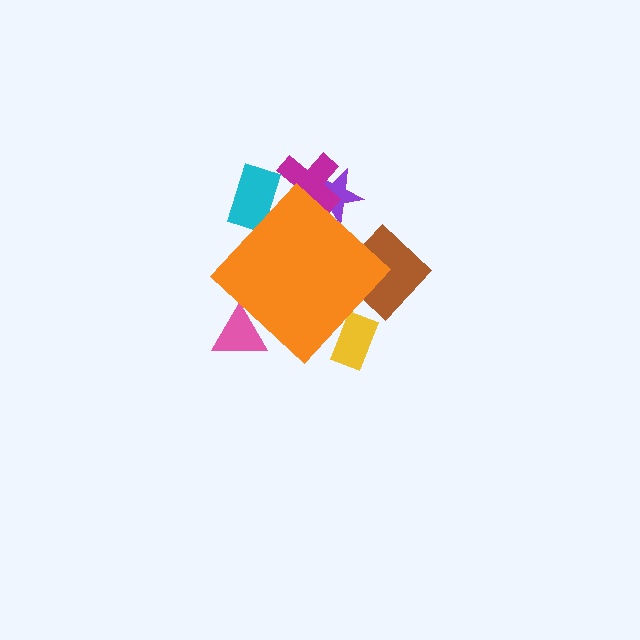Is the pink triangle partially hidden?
Yes, the pink triangle is partially hidden behind the orange diamond.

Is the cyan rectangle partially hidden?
Yes, the cyan rectangle is partially hidden behind the orange diamond.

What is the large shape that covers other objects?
An orange diamond.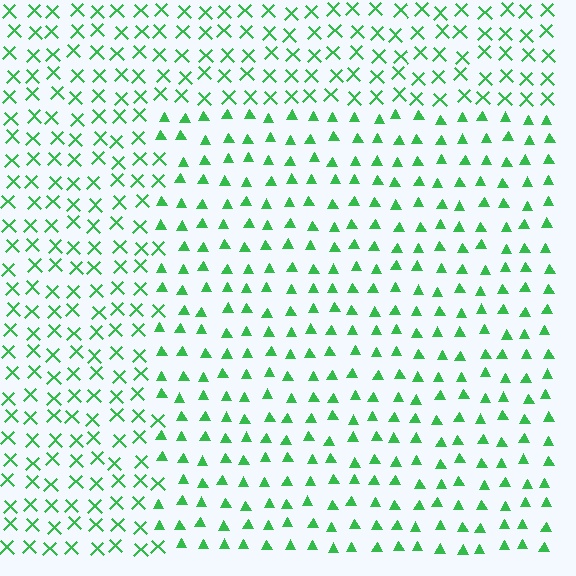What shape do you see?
I see a rectangle.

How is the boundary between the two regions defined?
The boundary is defined by a change in element shape: triangles inside vs. X marks outside. All elements share the same color and spacing.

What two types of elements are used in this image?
The image uses triangles inside the rectangle region and X marks outside it.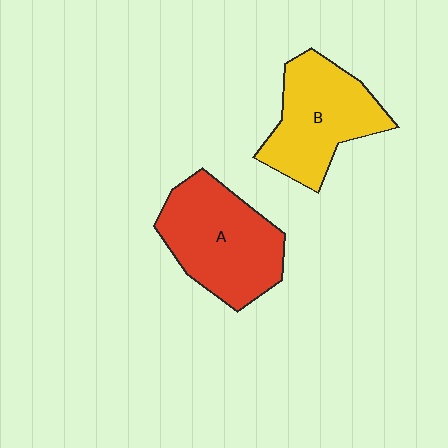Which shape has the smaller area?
Shape B (yellow).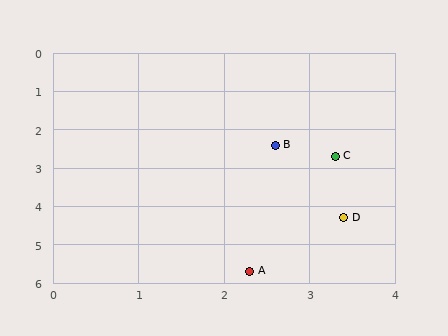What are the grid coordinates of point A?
Point A is at approximately (2.3, 5.7).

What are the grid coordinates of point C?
Point C is at approximately (3.3, 2.7).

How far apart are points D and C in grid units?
Points D and C are about 1.6 grid units apart.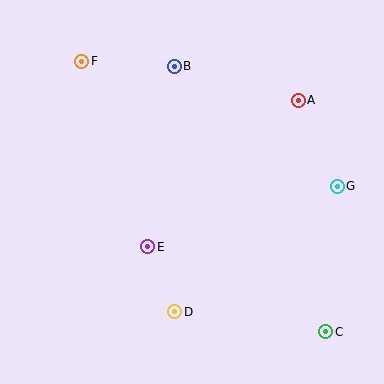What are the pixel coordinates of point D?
Point D is at (175, 312).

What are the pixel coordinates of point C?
Point C is at (326, 332).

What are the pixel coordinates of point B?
Point B is at (174, 66).